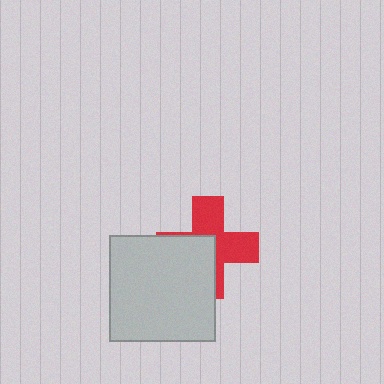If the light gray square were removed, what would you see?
You would see the complete red cross.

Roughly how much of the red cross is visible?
About half of it is visible (roughly 55%).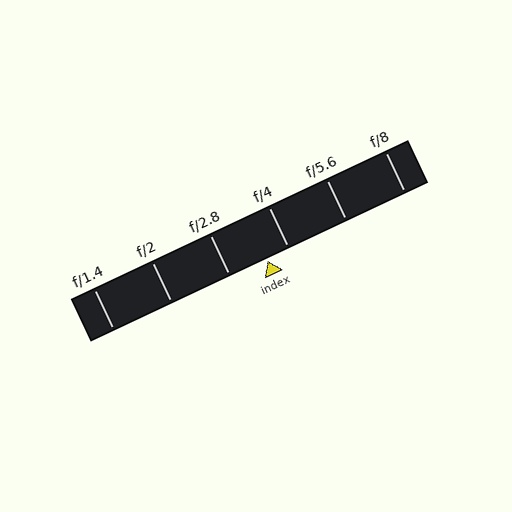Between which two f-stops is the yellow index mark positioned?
The index mark is between f/2.8 and f/4.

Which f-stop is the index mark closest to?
The index mark is closest to f/4.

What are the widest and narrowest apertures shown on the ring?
The widest aperture shown is f/1.4 and the narrowest is f/8.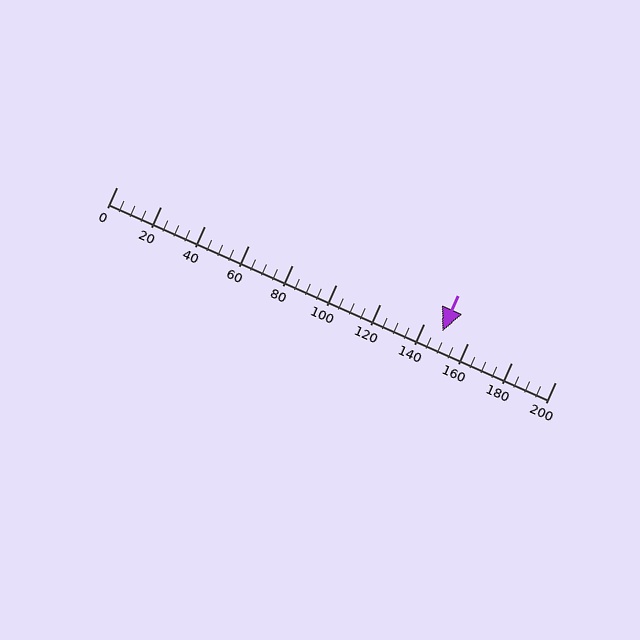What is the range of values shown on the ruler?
The ruler shows values from 0 to 200.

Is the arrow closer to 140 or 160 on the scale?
The arrow is closer to 140.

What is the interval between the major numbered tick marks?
The major tick marks are spaced 20 units apart.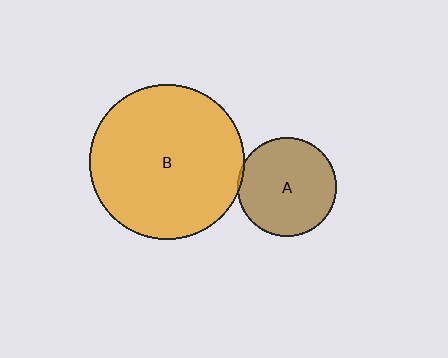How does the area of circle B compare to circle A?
Approximately 2.5 times.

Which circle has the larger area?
Circle B (orange).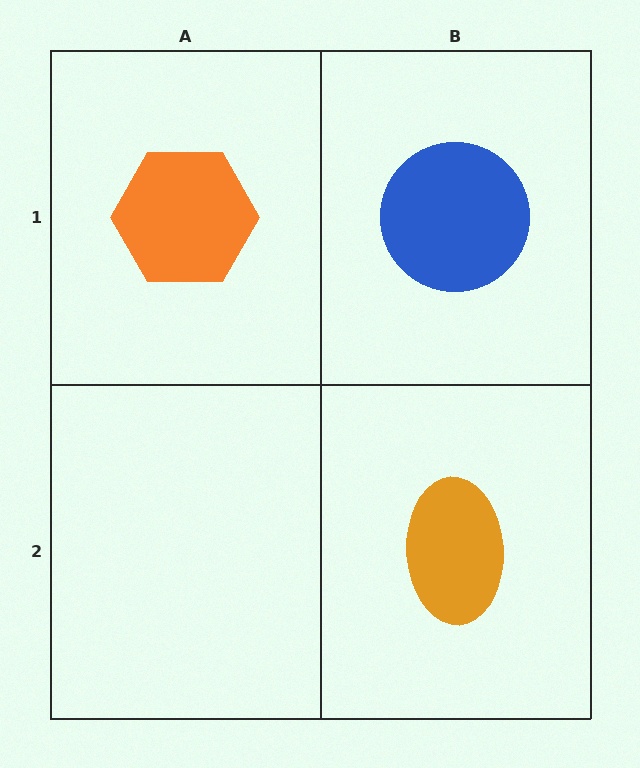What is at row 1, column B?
A blue circle.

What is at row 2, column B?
An orange ellipse.